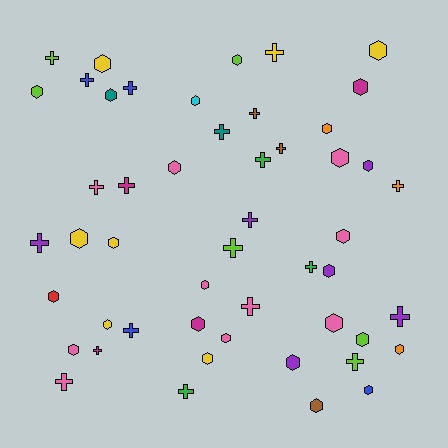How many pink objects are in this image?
There are 10 pink objects.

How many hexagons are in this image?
There are 28 hexagons.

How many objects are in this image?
There are 50 objects.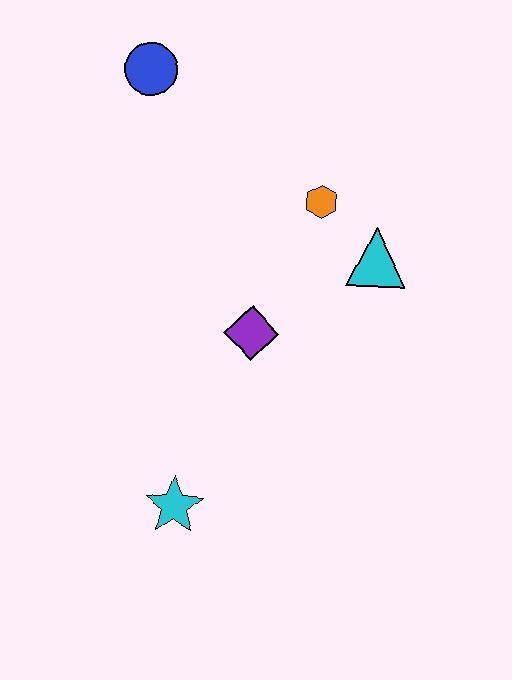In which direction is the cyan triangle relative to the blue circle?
The cyan triangle is to the right of the blue circle.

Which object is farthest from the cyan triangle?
The cyan star is farthest from the cyan triangle.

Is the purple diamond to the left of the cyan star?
No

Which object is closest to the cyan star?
The purple diamond is closest to the cyan star.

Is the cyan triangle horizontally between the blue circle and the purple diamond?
No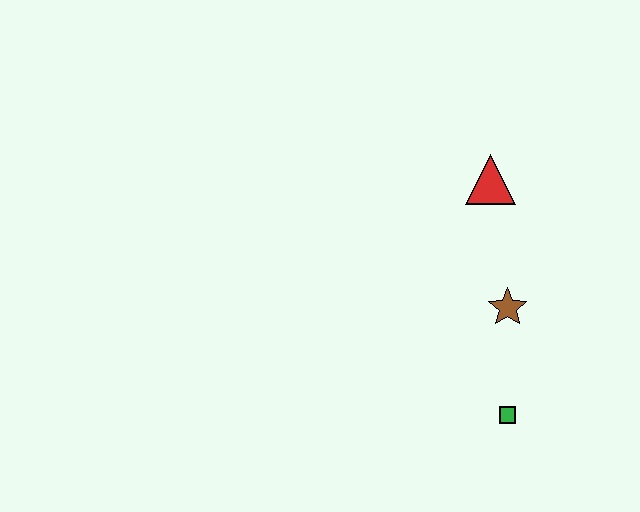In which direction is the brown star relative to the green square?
The brown star is above the green square.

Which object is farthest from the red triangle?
The green square is farthest from the red triangle.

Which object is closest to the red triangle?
The brown star is closest to the red triangle.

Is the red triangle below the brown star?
No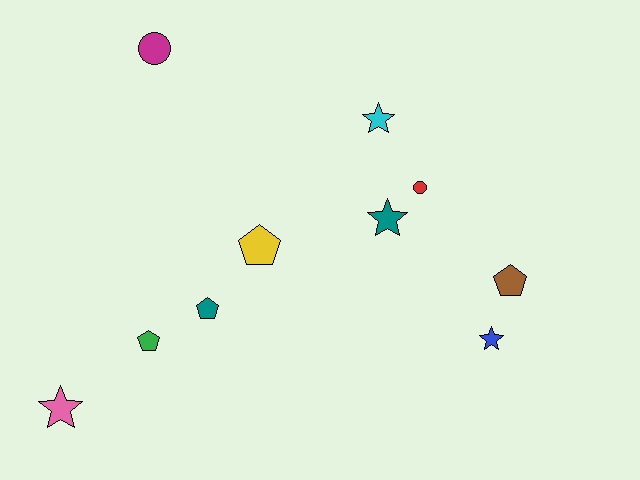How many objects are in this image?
There are 10 objects.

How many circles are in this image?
There are 2 circles.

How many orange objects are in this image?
There are no orange objects.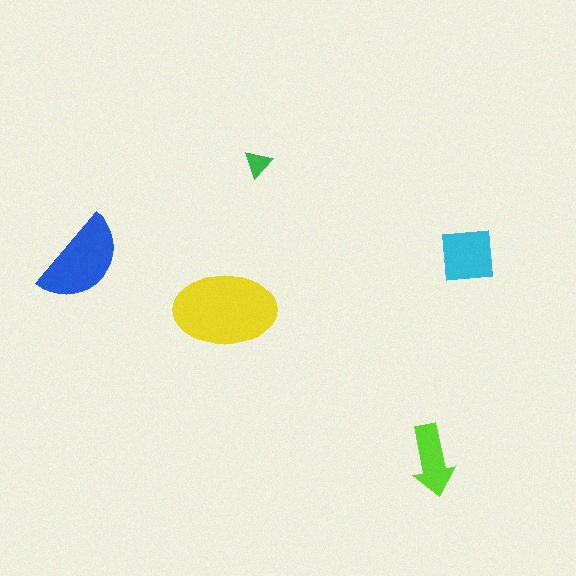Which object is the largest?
The yellow ellipse.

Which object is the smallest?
The green triangle.